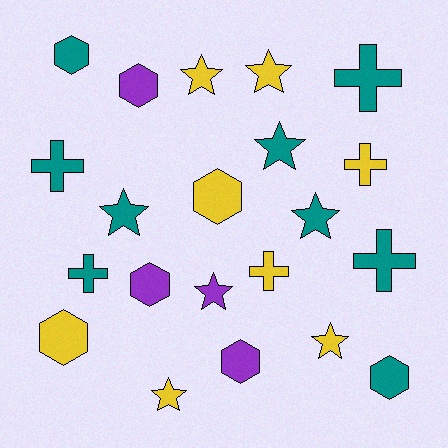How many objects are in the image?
There are 21 objects.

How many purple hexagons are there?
There are 3 purple hexagons.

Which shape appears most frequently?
Star, with 8 objects.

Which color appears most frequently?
Teal, with 9 objects.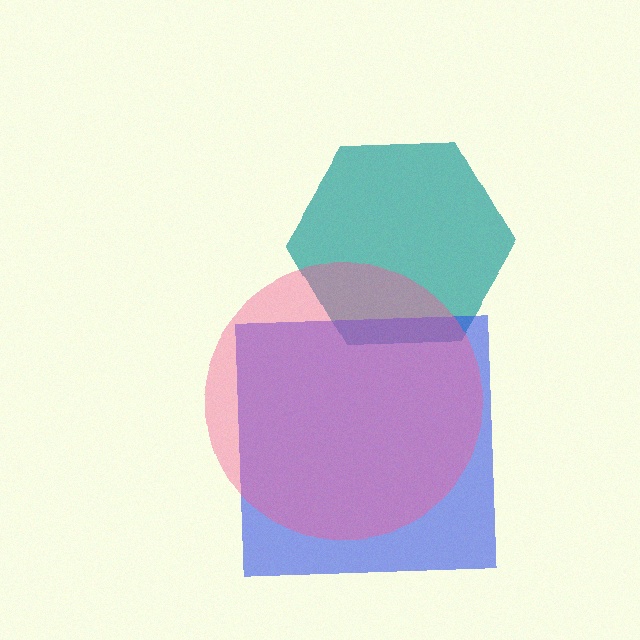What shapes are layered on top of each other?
The layered shapes are: a teal hexagon, a blue square, a pink circle.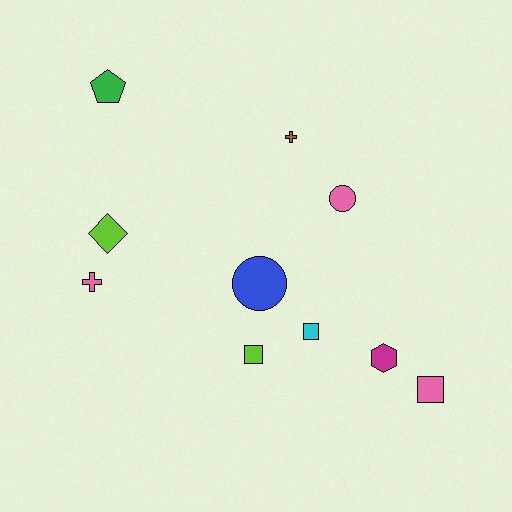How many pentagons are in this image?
There is 1 pentagon.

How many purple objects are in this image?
There are no purple objects.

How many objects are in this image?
There are 10 objects.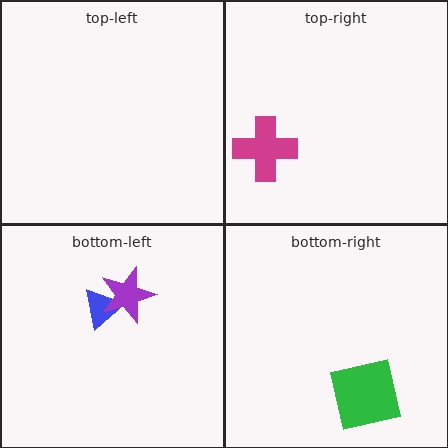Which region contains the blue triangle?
The bottom-left region.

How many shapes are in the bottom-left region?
2.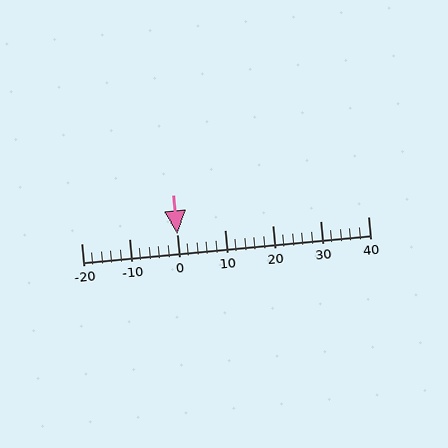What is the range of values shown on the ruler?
The ruler shows values from -20 to 40.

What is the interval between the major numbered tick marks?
The major tick marks are spaced 10 units apart.